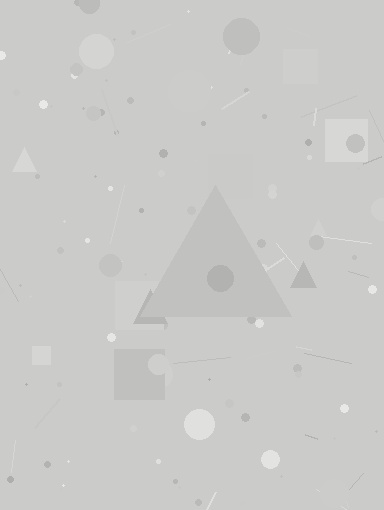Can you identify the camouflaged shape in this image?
The camouflaged shape is a triangle.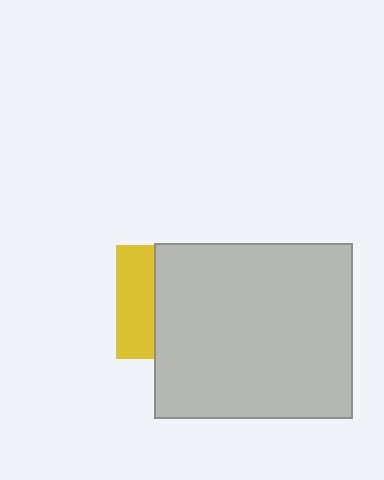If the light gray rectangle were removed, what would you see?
You would see the complete yellow square.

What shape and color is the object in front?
The object in front is a light gray rectangle.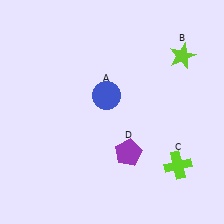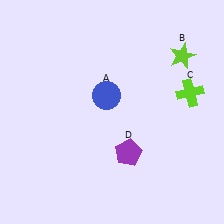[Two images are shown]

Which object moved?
The lime cross (C) moved up.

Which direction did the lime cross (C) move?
The lime cross (C) moved up.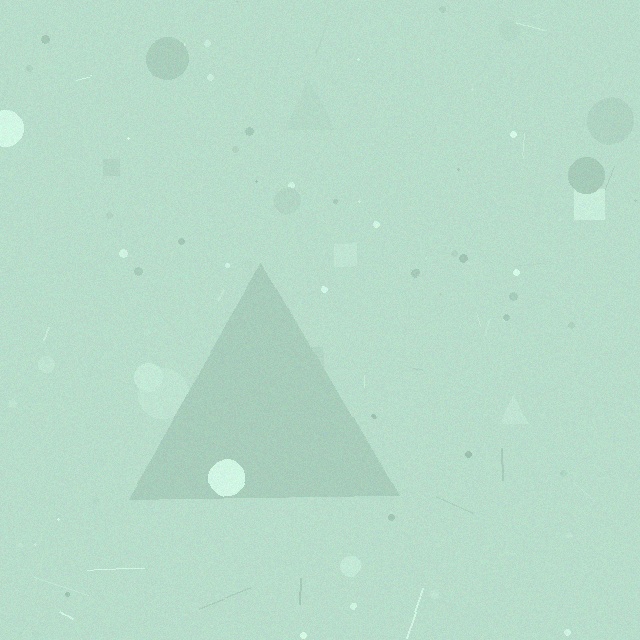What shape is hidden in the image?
A triangle is hidden in the image.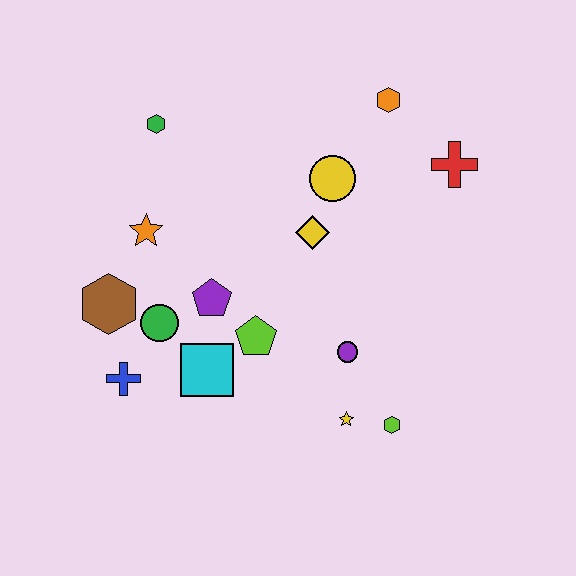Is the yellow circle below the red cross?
Yes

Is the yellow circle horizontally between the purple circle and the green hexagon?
Yes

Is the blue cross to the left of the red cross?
Yes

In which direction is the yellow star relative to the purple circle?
The yellow star is below the purple circle.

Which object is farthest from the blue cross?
The red cross is farthest from the blue cross.